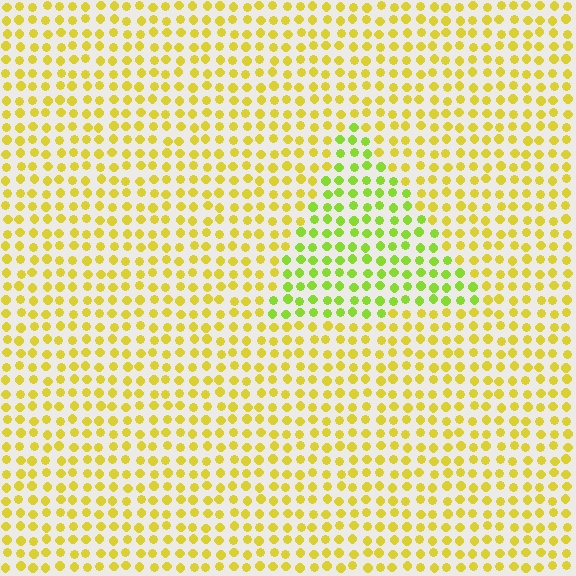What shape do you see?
I see a triangle.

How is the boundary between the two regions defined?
The boundary is defined purely by a slight shift in hue (about 34 degrees). Spacing, size, and orientation are identical on both sides.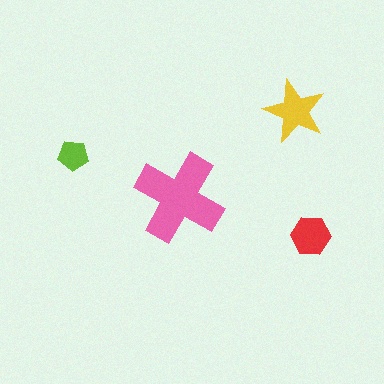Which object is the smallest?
The lime pentagon.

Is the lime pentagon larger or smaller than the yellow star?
Smaller.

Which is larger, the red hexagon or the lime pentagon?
The red hexagon.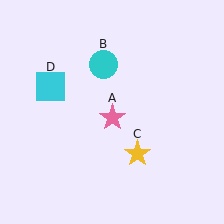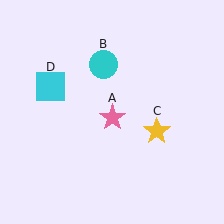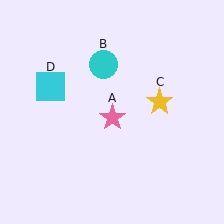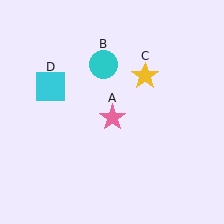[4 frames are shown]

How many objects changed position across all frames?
1 object changed position: yellow star (object C).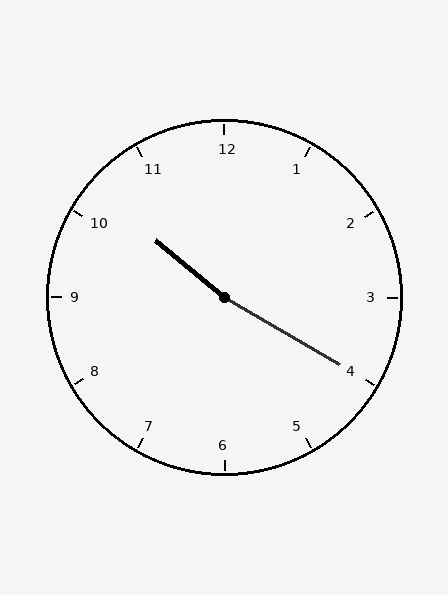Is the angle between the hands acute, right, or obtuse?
It is obtuse.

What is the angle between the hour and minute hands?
Approximately 170 degrees.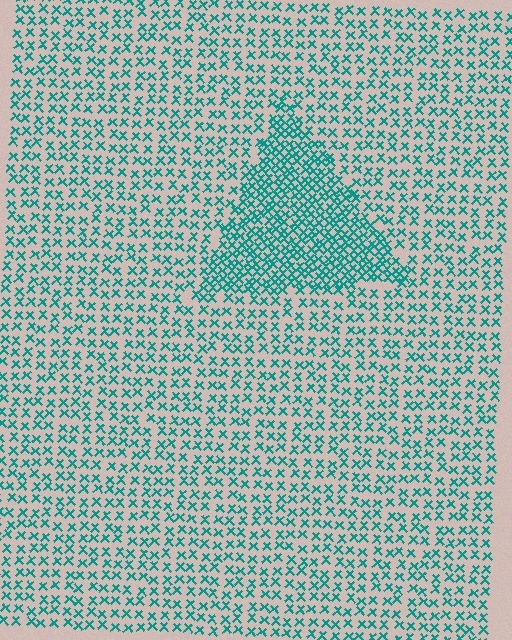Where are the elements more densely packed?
The elements are more densely packed inside the triangle boundary.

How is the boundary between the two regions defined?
The boundary is defined by a change in element density (approximately 2.0x ratio). All elements are the same color, size, and shape.